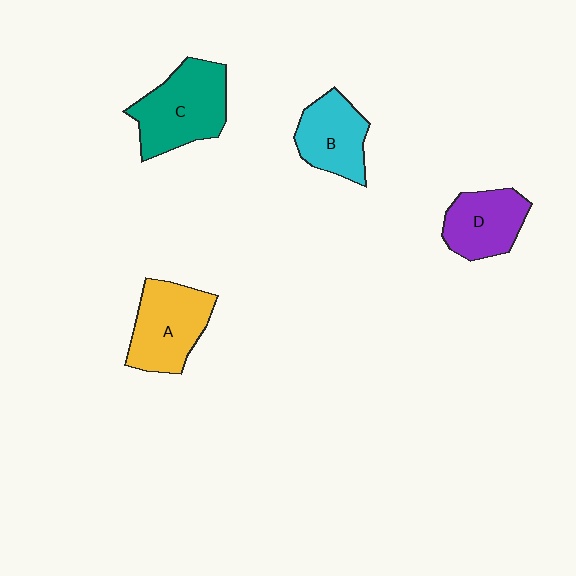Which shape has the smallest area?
Shape D (purple).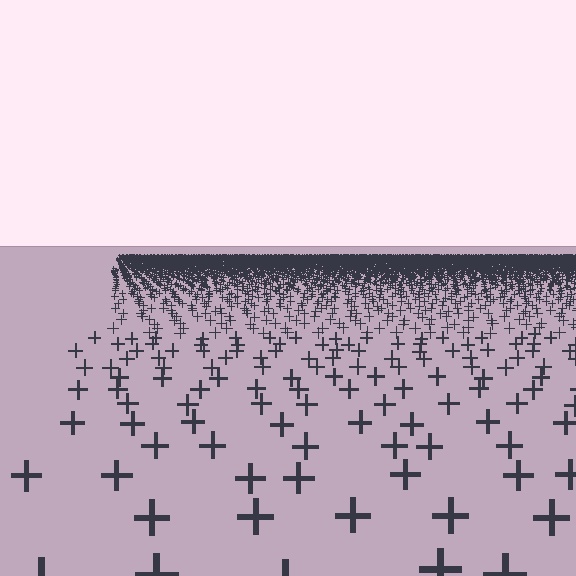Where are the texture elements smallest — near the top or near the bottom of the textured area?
Near the top.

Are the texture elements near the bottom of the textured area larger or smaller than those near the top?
Larger. Near the bottom, elements are closer to the viewer and appear at a bigger on-screen size.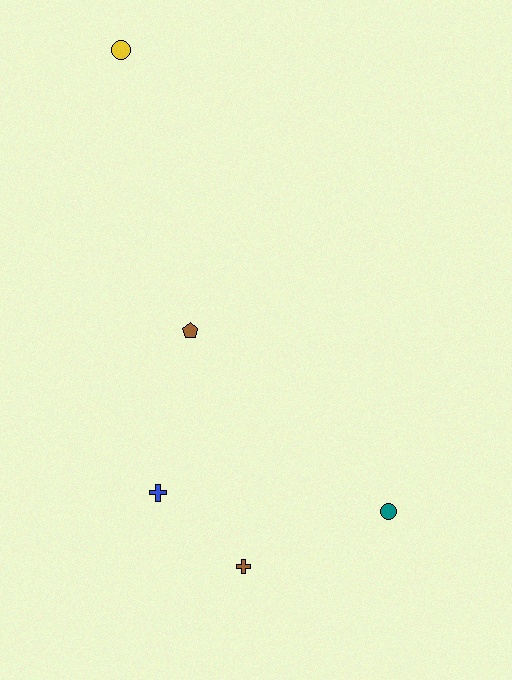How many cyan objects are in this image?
There are no cyan objects.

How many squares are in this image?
There are no squares.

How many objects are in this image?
There are 5 objects.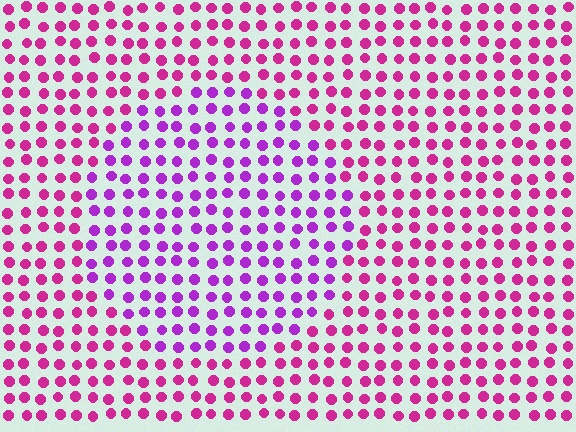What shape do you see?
I see a circle.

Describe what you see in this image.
The image is filled with small magenta elements in a uniform arrangement. A circle-shaped region is visible where the elements are tinted to a slightly different hue, forming a subtle color boundary.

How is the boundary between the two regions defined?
The boundary is defined purely by a slight shift in hue (about 33 degrees). Spacing, size, and orientation are identical on both sides.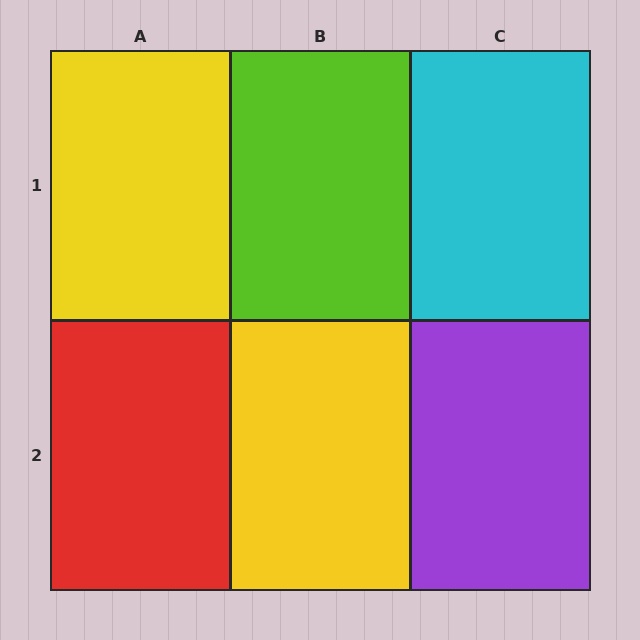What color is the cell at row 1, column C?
Cyan.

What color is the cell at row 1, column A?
Yellow.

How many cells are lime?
1 cell is lime.